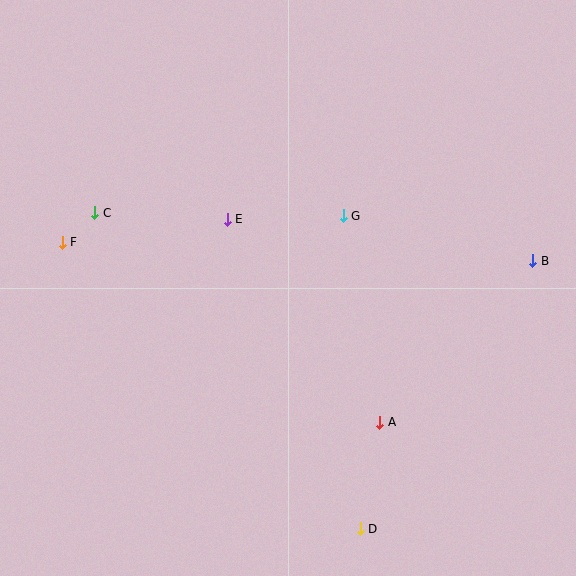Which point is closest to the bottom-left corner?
Point F is closest to the bottom-left corner.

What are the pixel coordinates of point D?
Point D is at (360, 529).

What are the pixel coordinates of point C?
Point C is at (95, 213).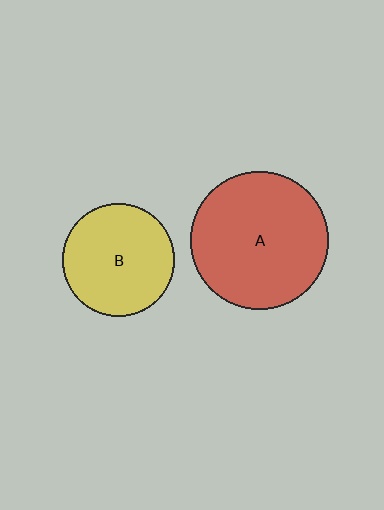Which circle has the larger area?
Circle A (red).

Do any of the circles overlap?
No, none of the circles overlap.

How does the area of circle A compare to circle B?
Approximately 1.5 times.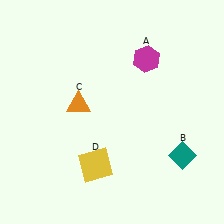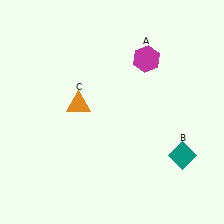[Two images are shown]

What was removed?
The yellow square (D) was removed in Image 2.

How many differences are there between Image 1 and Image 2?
There is 1 difference between the two images.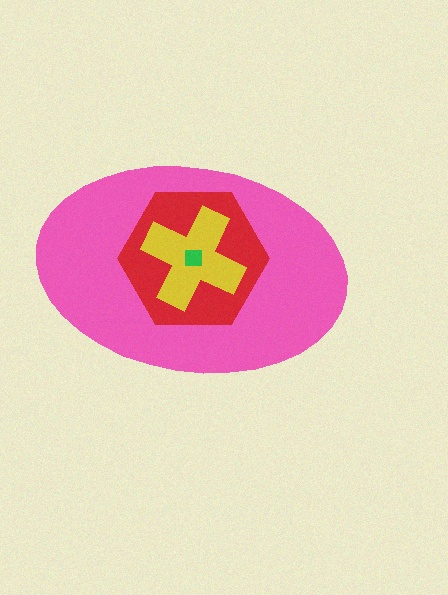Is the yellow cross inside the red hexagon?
Yes.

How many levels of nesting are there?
4.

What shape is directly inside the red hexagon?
The yellow cross.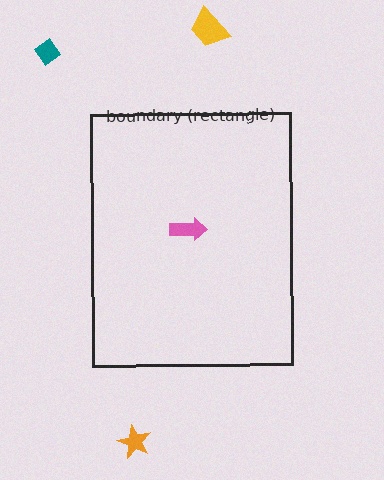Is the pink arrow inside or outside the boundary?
Inside.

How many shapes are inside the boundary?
1 inside, 3 outside.